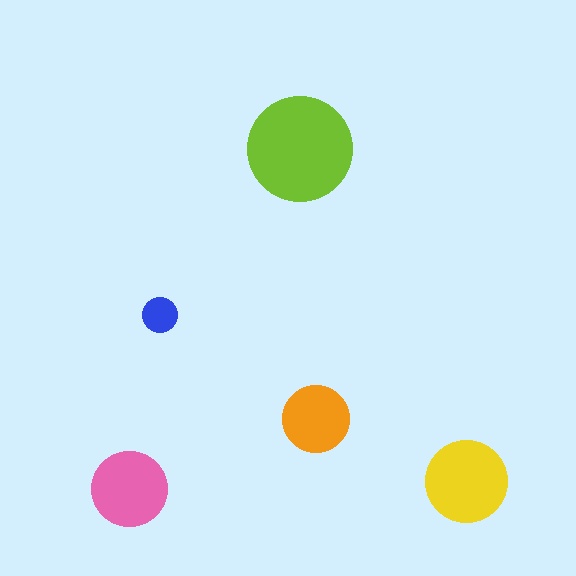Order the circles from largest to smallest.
the lime one, the yellow one, the pink one, the orange one, the blue one.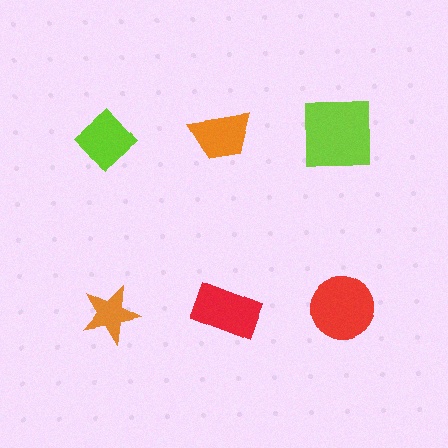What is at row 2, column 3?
A red circle.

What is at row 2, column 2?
A red rectangle.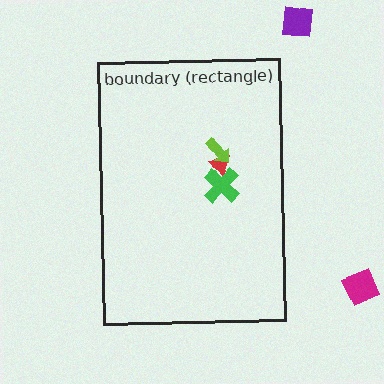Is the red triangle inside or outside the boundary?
Inside.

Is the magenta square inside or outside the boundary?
Outside.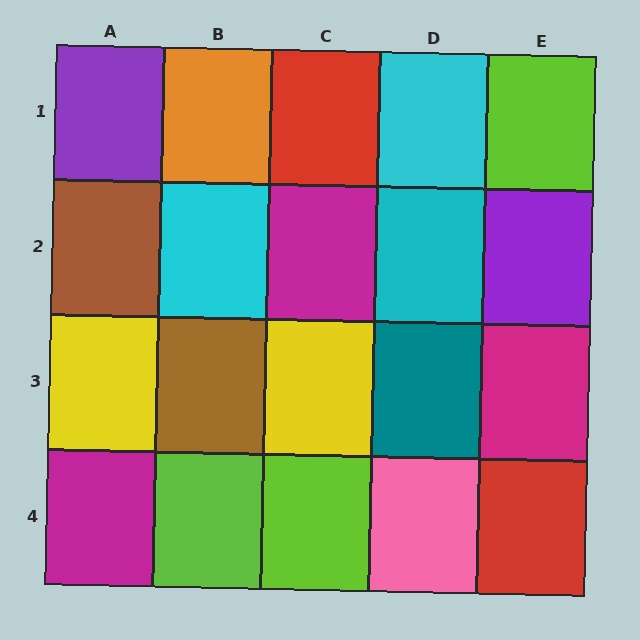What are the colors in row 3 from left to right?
Yellow, brown, yellow, teal, magenta.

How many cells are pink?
1 cell is pink.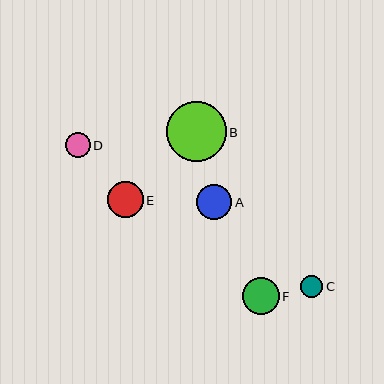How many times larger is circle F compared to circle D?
Circle F is approximately 1.5 times the size of circle D.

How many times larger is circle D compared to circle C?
Circle D is approximately 1.1 times the size of circle C.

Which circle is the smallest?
Circle C is the smallest with a size of approximately 22 pixels.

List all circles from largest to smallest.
From largest to smallest: B, F, E, A, D, C.